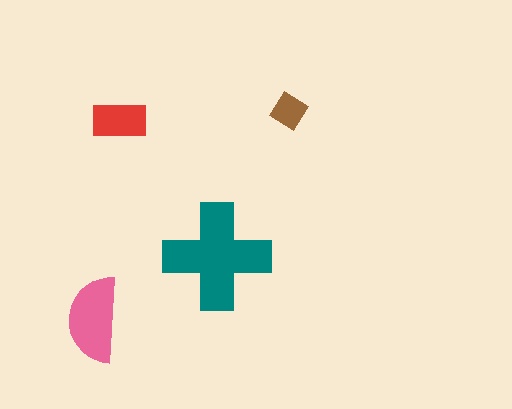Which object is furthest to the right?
The brown diamond is rightmost.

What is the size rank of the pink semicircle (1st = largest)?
2nd.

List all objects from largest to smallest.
The teal cross, the pink semicircle, the red rectangle, the brown diamond.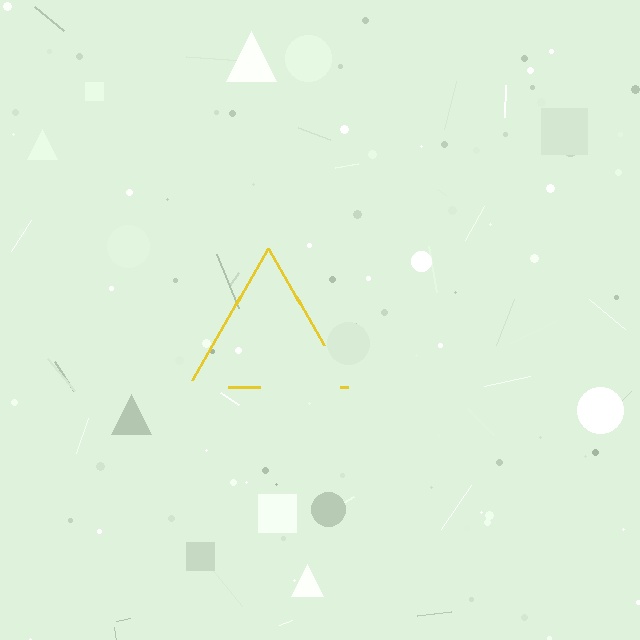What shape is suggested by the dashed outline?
The dashed outline suggests a triangle.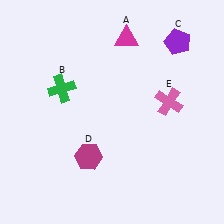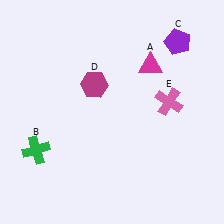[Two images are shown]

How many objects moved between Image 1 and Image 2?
3 objects moved between the two images.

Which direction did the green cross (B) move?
The green cross (B) moved down.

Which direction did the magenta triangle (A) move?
The magenta triangle (A) moved down.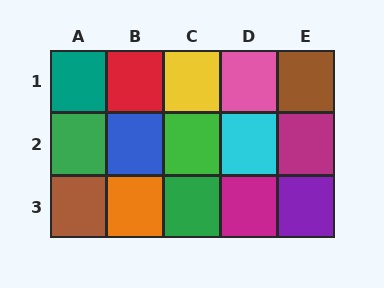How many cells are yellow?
1 cell is yellow.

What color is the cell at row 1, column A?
Teal.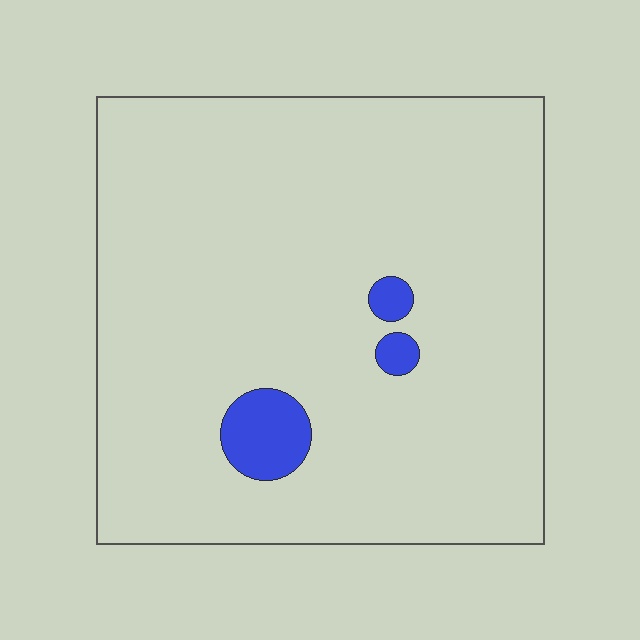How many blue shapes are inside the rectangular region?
3.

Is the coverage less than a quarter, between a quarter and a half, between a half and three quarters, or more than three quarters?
Less than a quarter.